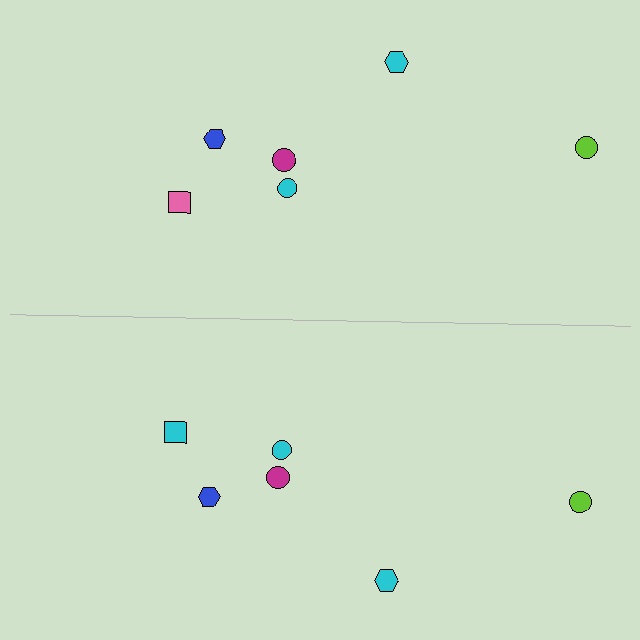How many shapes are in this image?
There are 12 shapes in this image.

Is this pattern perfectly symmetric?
No, the pattern is not perfectly symmetric. The cyan square on the bottom side breaks the symmetry — its mirror counterpart is pink.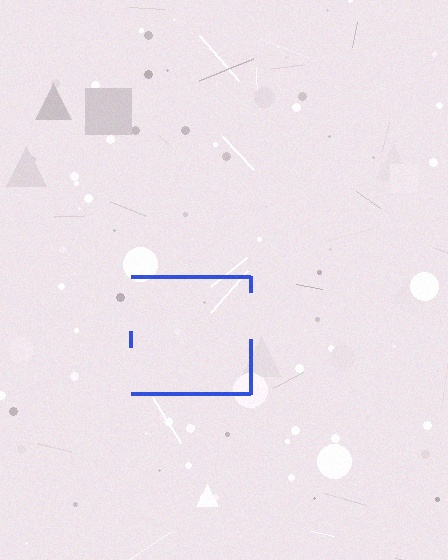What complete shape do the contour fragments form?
The contour fragments form a square.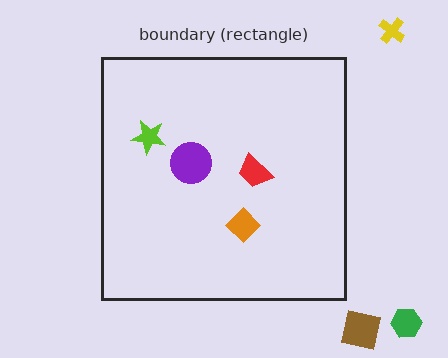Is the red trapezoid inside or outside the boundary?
Inside.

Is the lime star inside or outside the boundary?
Inside.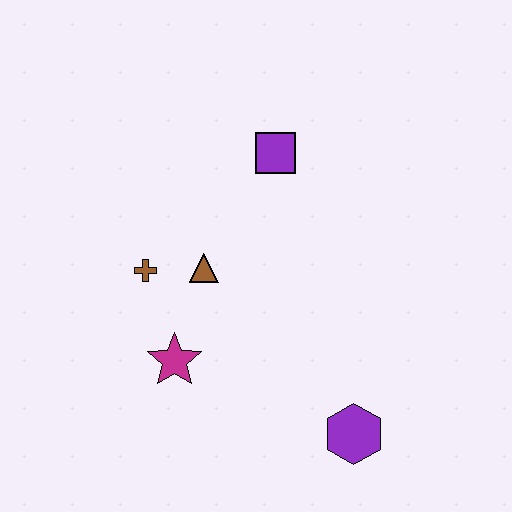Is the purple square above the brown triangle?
Yes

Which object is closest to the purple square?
The brown triangle is closest to the purple square.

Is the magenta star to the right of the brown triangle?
No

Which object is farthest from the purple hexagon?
The purple square is farthest from the purple hexagon.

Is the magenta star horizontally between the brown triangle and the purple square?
No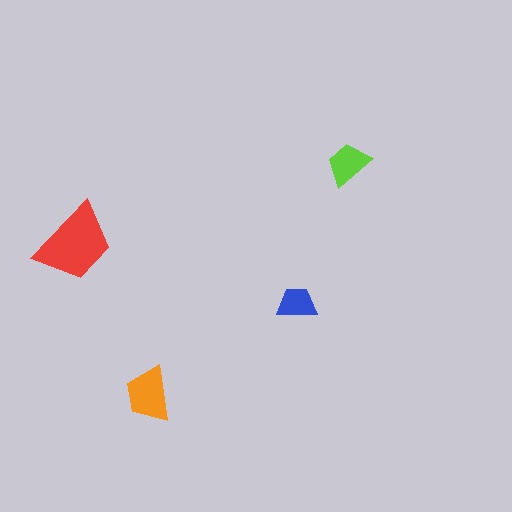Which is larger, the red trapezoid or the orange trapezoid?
The red one.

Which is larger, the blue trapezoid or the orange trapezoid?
The orange one.